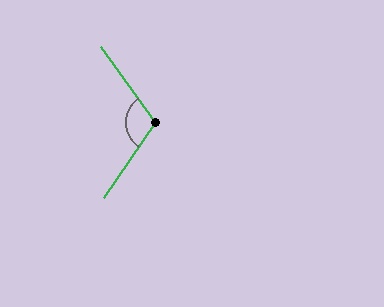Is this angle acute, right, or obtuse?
It is obtuse.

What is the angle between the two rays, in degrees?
Approximately 109 degrees.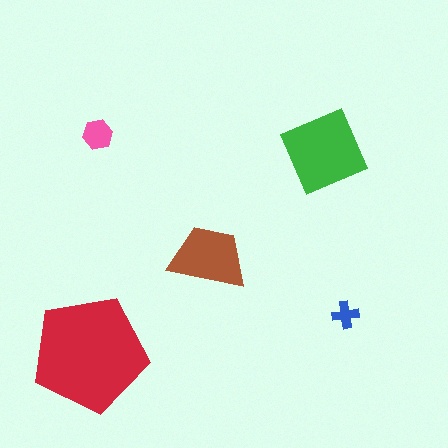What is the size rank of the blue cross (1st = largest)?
5th.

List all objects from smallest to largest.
The blue cross, the pink hexagon, the brown trapezoid, the green diamond, the red pentagon.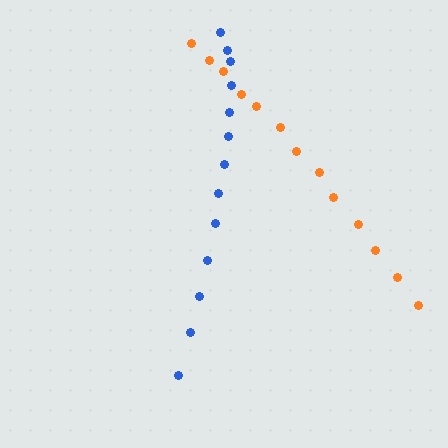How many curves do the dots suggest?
There are 2 distinct paths.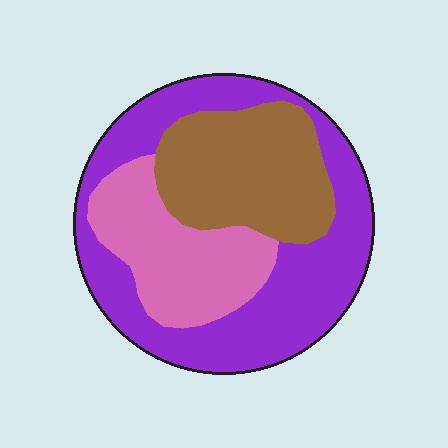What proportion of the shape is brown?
Brown takes up between a sixth and a third of the shape.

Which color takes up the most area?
Purple, at roughly 50%.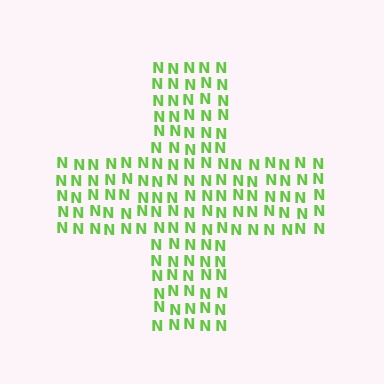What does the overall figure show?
The overall figure shows a cross.